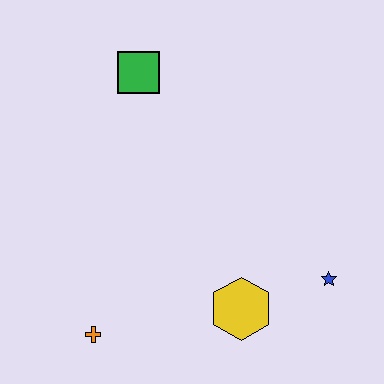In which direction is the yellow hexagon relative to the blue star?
The yellow hexagon is to the left of the blue star.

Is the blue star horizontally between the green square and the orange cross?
No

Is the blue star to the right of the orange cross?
Yes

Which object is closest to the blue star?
The yellow hexagon is closest to the blue star.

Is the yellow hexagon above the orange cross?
Yes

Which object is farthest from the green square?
The blue star is farthest from the green square.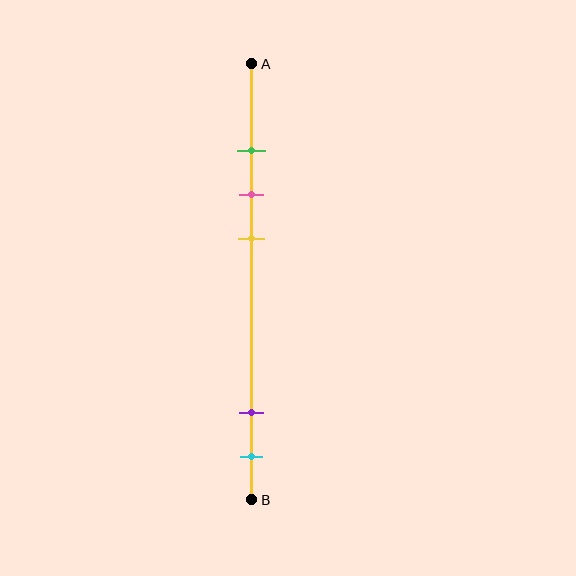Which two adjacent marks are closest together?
The green and pink marks are the closest adjacent pair.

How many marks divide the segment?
There are 5 marks dividing the segment.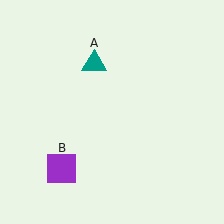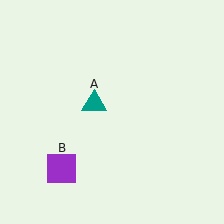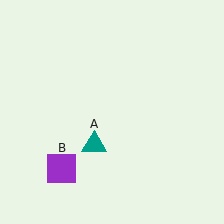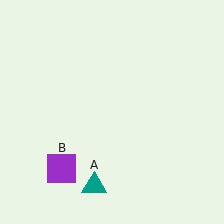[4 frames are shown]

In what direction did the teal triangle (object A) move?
The teal triangle (object A) moved down.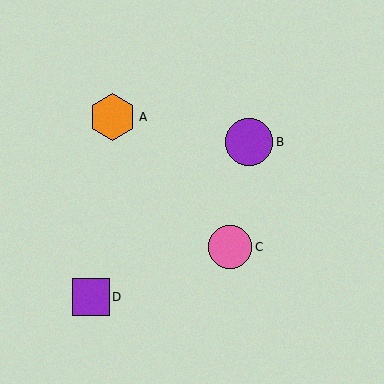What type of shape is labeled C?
Shape C is a pink circle.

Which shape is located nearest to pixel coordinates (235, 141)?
The purple circle (labeled B) at (249, 142) is nearest to that location.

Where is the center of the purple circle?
The center of the purple circle is at (249, 142).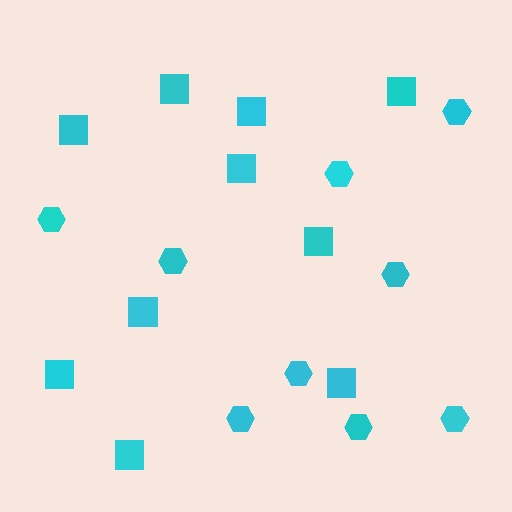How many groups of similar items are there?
There are 2 groups: one group of squares (10) and one group of hexagons (9).